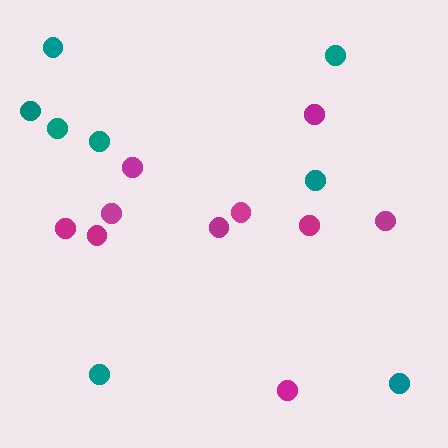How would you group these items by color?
There are 2 groups: one group of magenta circles (10) and one group of teal circles (8).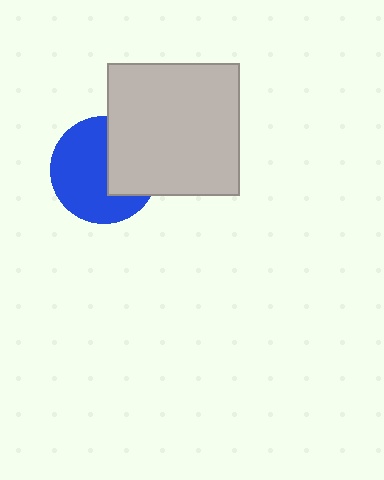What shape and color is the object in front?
The object in front is a light gray square.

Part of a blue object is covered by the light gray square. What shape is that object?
It is a circle.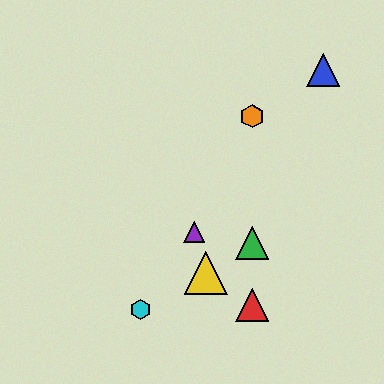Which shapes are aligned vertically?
The red triangle, the green triangle, the orange hexagon are aligned vertically.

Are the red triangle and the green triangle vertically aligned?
Yes, both are at x≈252.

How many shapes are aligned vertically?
3 shapes (the red triangle, the green triangle, the orange hexagon) are aligned vertically.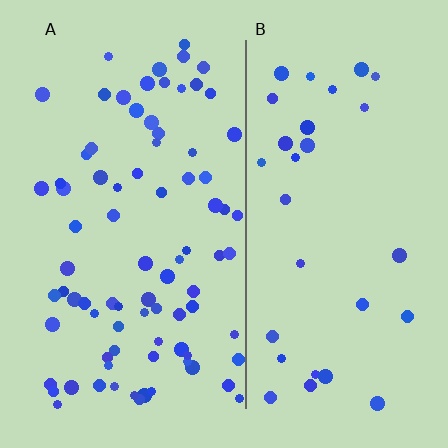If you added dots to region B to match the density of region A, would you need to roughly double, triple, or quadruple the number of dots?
Approximately triple.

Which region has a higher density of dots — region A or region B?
A (the left).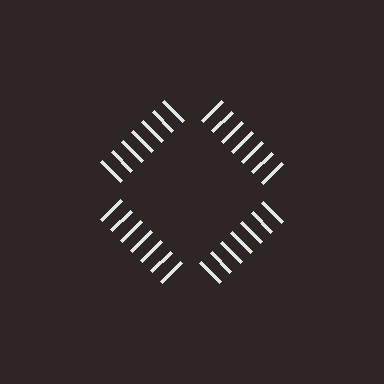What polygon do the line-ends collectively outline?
An illusory square — the line segments terminate on its edges but no continuous stroke is drawn.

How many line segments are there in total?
28 — 7 along each of the 4 edges.